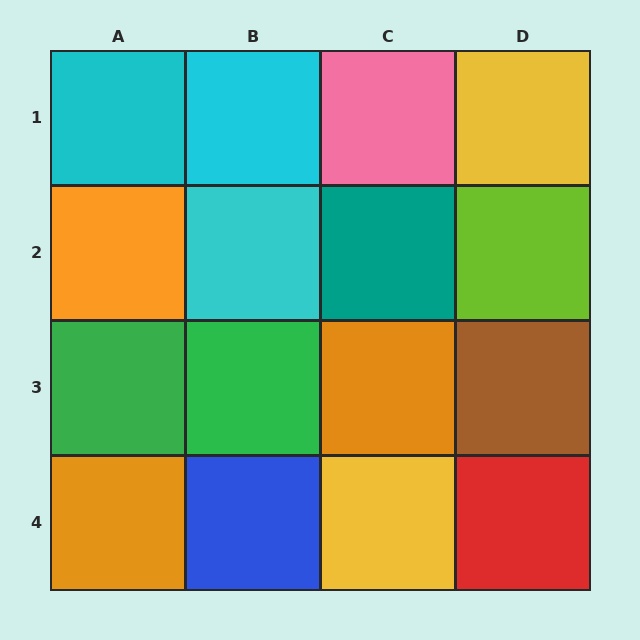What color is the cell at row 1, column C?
Pink.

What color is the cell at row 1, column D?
Yellow.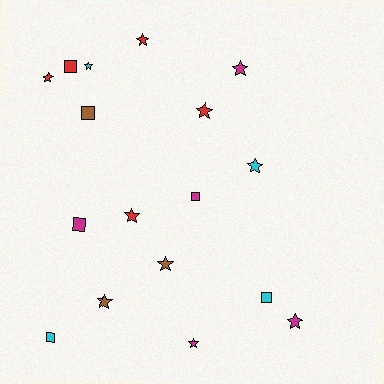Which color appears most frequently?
Red, with 5 objects.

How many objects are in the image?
There are 17 objects.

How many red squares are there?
There is 1 red square.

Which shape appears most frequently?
Star, with 11 objects.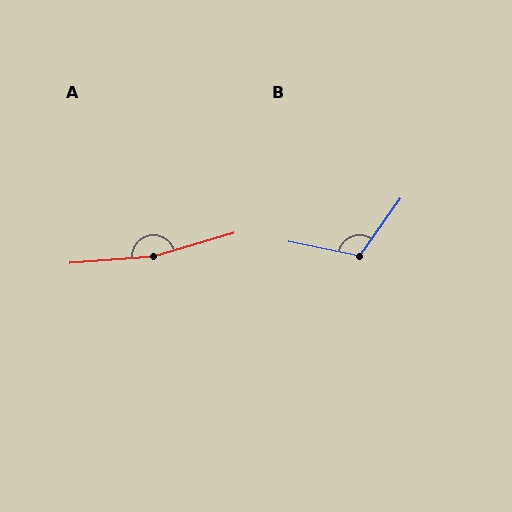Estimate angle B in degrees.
Approximately 113 degrees.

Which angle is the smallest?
B, at approximately 113 degrees.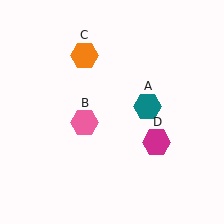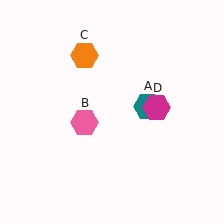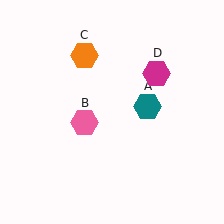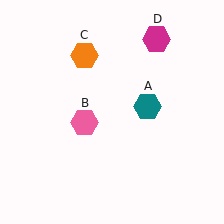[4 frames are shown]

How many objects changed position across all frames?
1 object changed position: magenta hexagon (object D).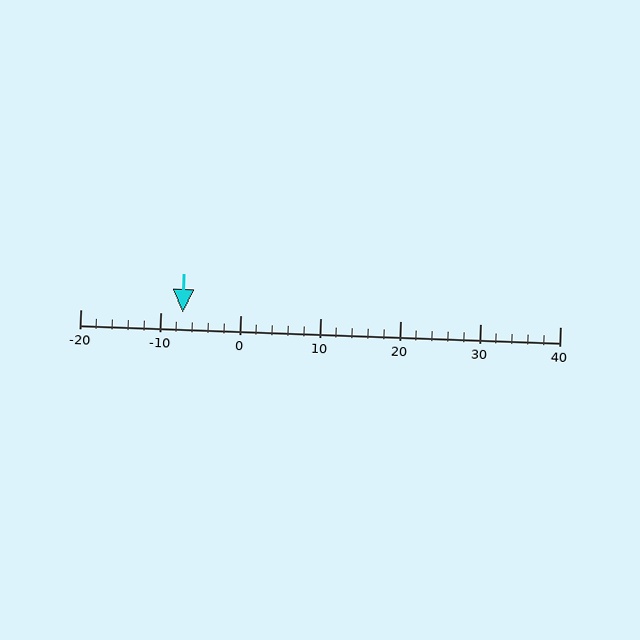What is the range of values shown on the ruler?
The ruler shows values from -20 to 40.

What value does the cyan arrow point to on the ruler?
The cyan arrow points to approximately -7.